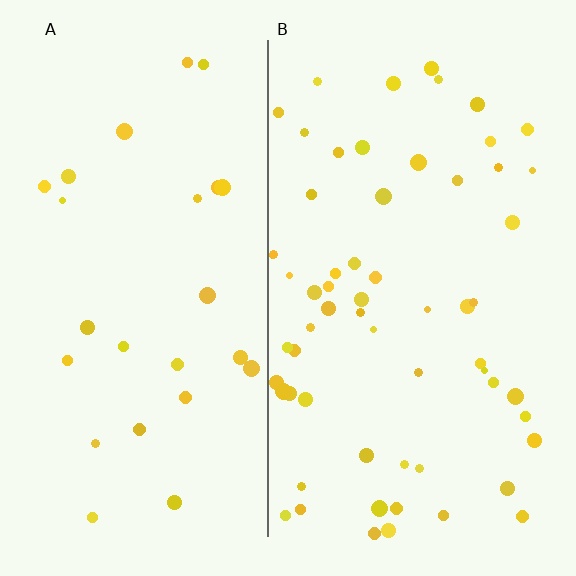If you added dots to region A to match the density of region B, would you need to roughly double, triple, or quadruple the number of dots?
Approximately double.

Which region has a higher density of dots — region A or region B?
B (the right).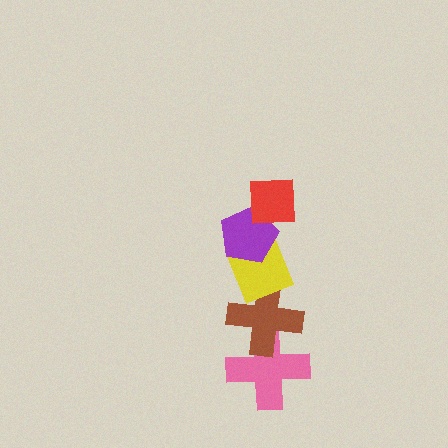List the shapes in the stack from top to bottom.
From top to bottom: the red square, the purple pentagon, the yellow diamond, the brown cross, the pink cross.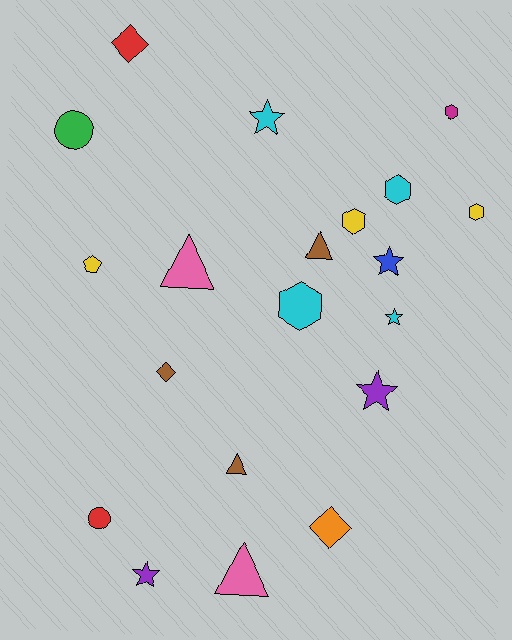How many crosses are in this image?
There are no crosses.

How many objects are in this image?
There are 20 objects.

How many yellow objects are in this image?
There are 3 yellow objects.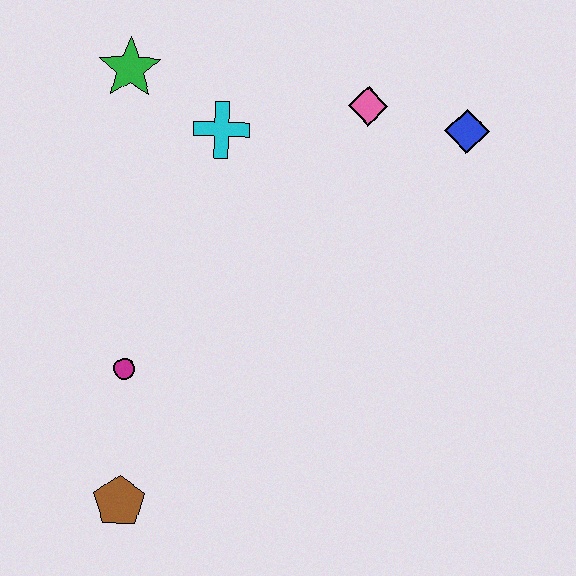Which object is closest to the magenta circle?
The brown pentagon is closest to the magenta circle.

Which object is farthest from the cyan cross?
The brown pentagon is farthest from the cyan cross.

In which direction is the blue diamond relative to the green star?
The blue diamond is to the right of the green star.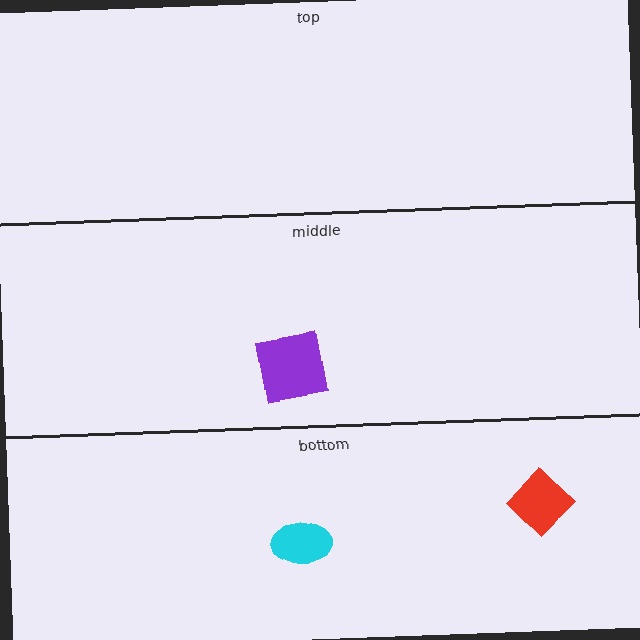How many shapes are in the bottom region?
2.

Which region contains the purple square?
The middle region.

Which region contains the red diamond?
The bottom region.